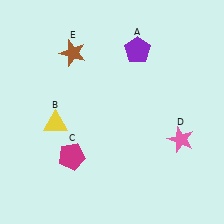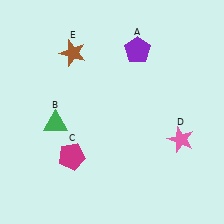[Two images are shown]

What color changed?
The triangle (B) changed from yellow in Image 1 to green in Image 2.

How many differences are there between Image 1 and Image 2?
There is 1 difference between the two images.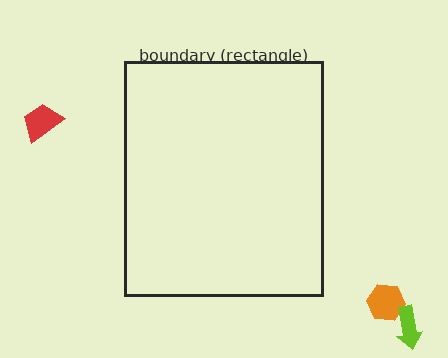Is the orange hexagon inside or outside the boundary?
Outside.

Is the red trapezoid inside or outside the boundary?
Outside.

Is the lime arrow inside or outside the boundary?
Outside.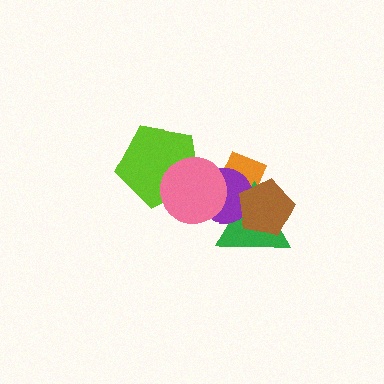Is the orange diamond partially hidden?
Yes, it is partially covered by another shape.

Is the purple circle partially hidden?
Yes, it is partially covered by another shape.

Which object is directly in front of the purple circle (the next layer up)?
The brown pentagon is directly in front of the purple circle.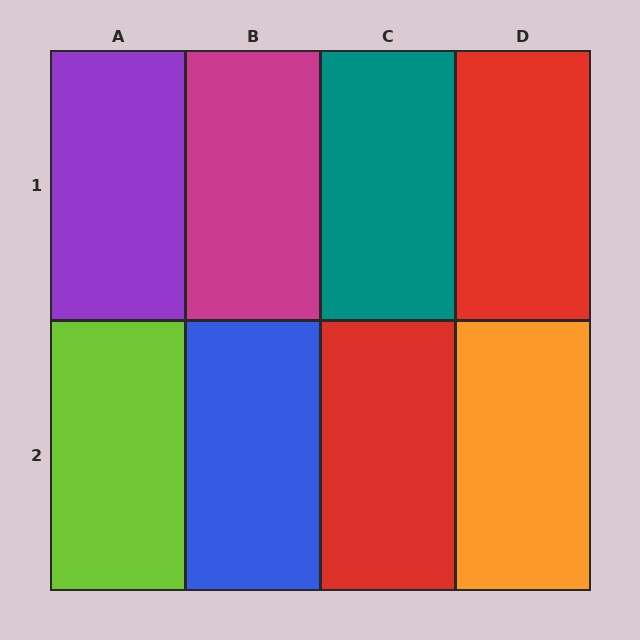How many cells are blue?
1 cell is blue.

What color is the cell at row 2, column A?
Lime.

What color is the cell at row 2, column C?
Red.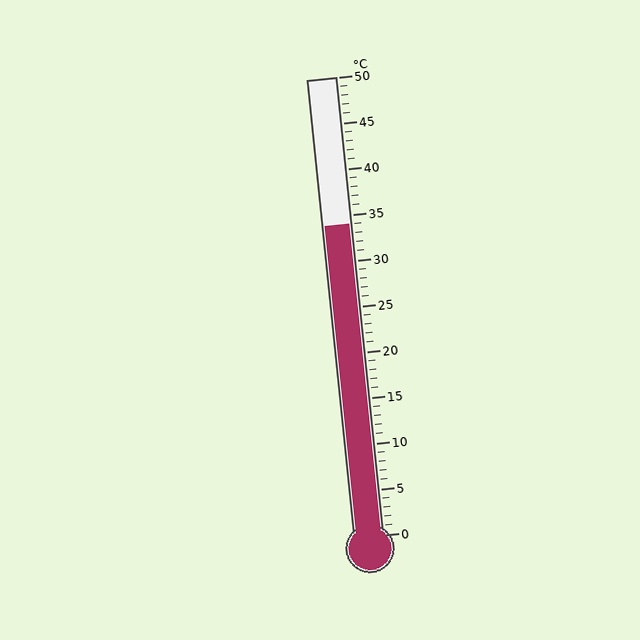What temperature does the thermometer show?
The thermometer shows approximately 34°C.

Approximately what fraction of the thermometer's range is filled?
The thermometer is filled to approximately 70% of its range.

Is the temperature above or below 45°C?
The temperature is below 45°C.